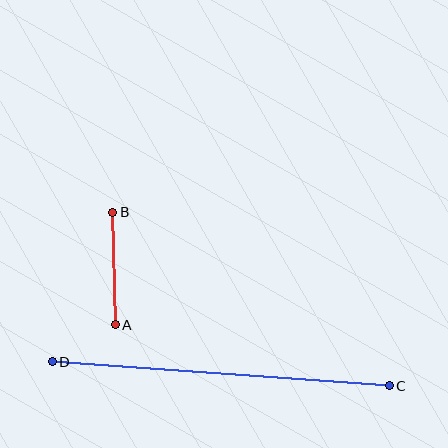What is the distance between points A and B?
The distance is approximately 112 pixels.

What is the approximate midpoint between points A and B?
The midpoint is at approximately (114, 269) pixels.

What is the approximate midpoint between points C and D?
The midpoint is at approximately (221, 374) pixels.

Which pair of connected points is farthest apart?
Points C and D are farthest apart.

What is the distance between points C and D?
The distance is approximately 338 pixels.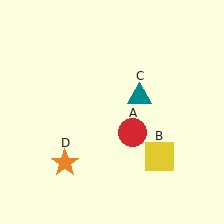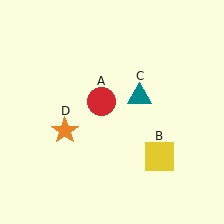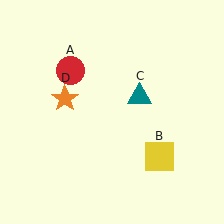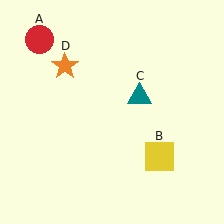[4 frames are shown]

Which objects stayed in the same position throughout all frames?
Yellow square (object B) and teal triangle (object C) remained stationary.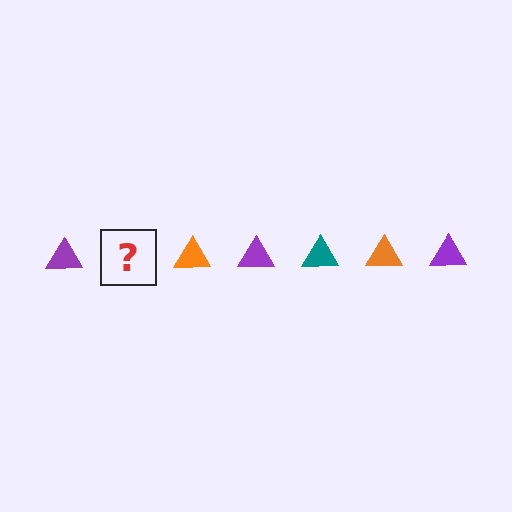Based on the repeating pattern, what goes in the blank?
The blank should be a teal triangle.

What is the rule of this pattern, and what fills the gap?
The rule is that the pattern cycles through purple, teal, orange triangles. The gap should be filled with a teal triangle.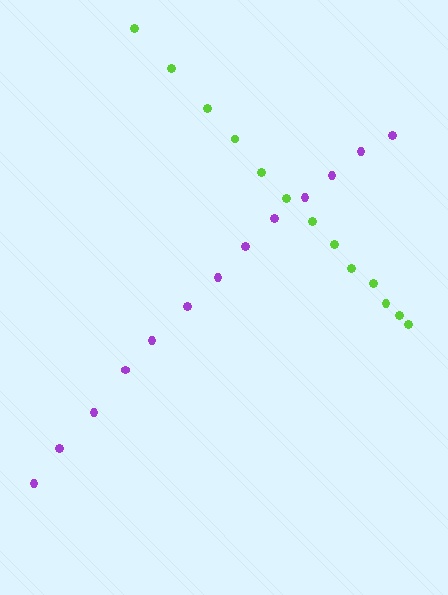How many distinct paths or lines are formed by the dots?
There are 2 distinct paths.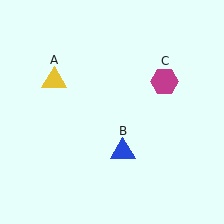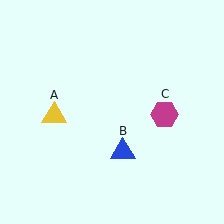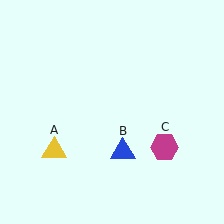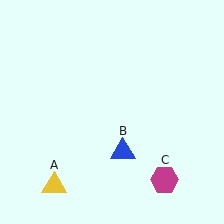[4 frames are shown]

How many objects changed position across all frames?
2 objects changed position: yellow triangle (object A), magenta hexagon (object C).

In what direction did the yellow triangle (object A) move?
The yellow triangle (object A) moved down.